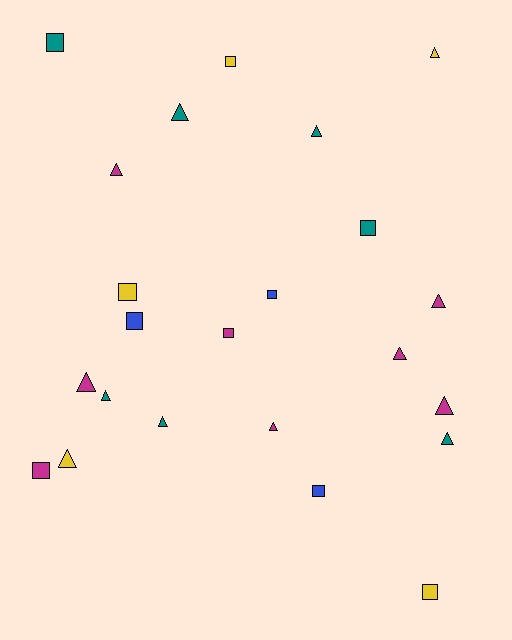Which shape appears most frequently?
Triangle, with 13 objects.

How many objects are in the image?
There are 23 objects.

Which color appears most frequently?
Magenta, with 8 objects.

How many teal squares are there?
There are 2 teal squares.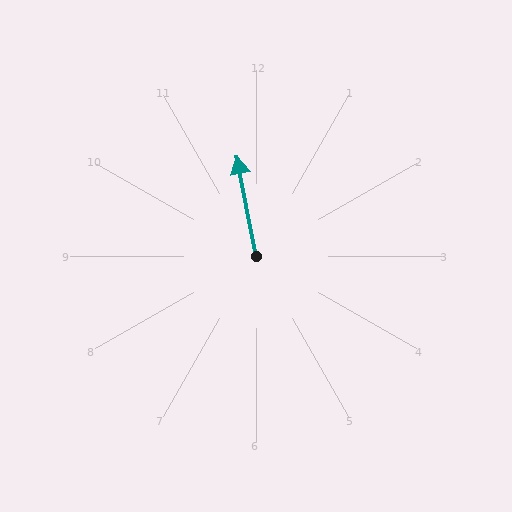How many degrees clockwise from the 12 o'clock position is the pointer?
Approximately 349 degrees.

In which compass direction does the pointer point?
North.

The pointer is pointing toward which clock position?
Roughly 12 o'clock.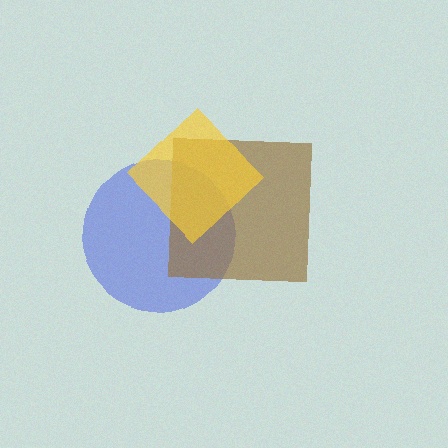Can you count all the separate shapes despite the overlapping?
Yes, there are 3 separate shapes.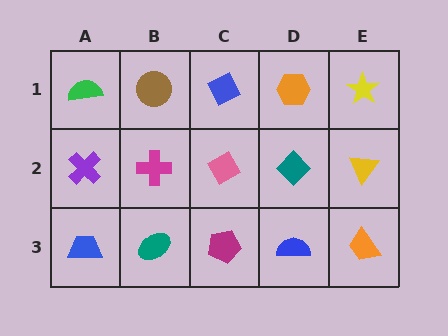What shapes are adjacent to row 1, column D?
A teal diamond (row 2, column D), a blue diamond (row 1, column C), a yellow star (row 1, column E).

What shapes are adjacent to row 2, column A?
A green semicircle (row 1, column A), a blue trapezoid (row 3, column A), a magenta cross (row 2, column B).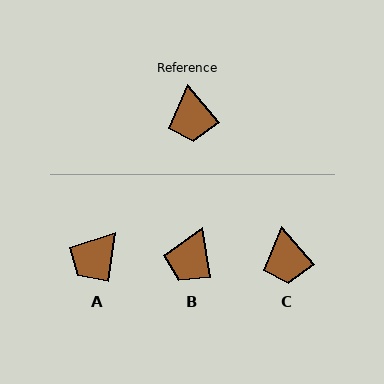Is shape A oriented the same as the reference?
No, it is off by about 48 degrees.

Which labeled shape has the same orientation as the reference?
C.